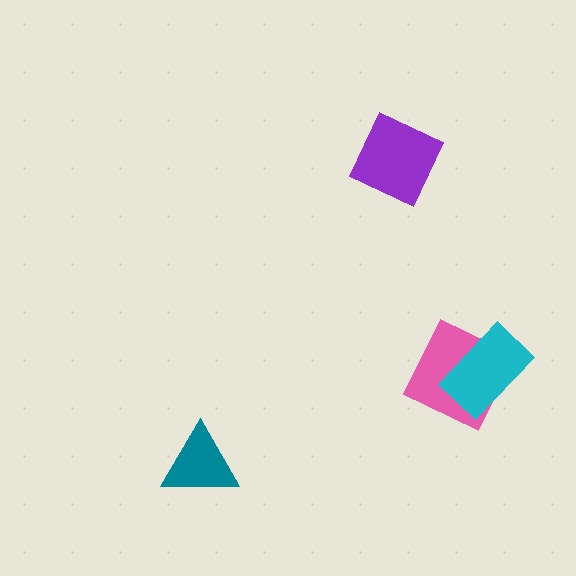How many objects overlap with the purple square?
0 objects overlap with the purple square.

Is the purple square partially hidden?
No, no other shape covers it.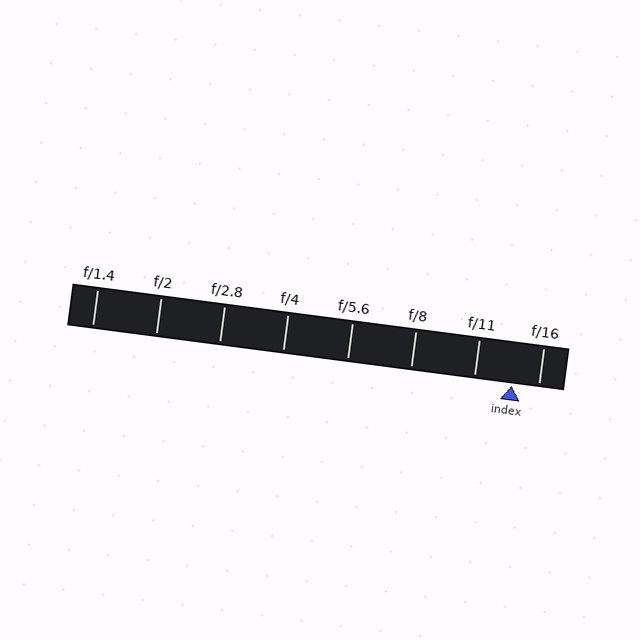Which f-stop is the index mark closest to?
The index mark is closest to f/16.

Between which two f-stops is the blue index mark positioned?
The index mark is between f/11 and f/16.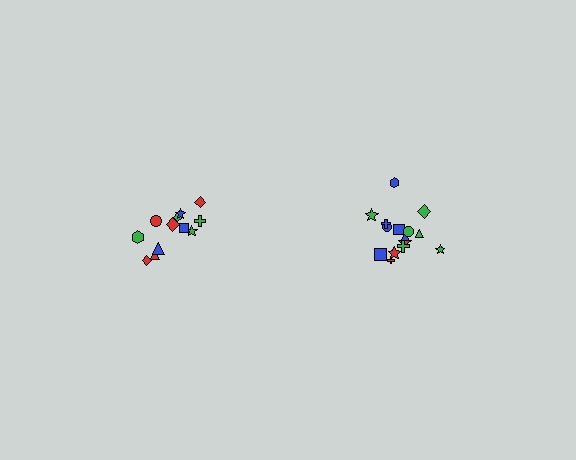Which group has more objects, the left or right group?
The right group.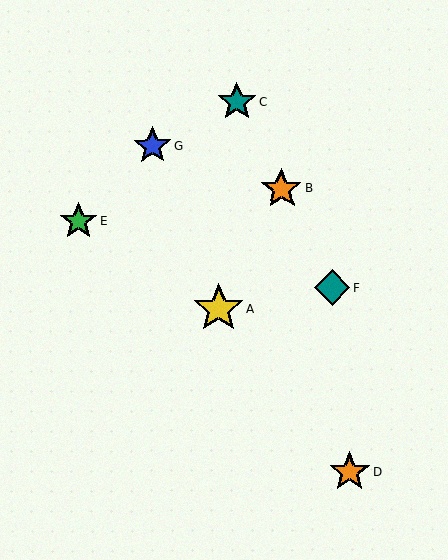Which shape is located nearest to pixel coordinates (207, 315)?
The yellow star (labeled A) at (219, 309) is nearest to that location.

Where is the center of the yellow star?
The center of the yellow star is at (219, 309).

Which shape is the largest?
The yellow star (labeled A) is the largest.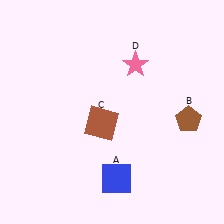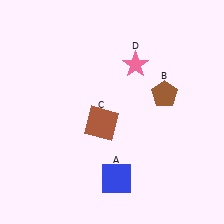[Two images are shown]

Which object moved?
The brown pentagon (B) moved up.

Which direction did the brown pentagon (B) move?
The brown pentagon (B) moved up.